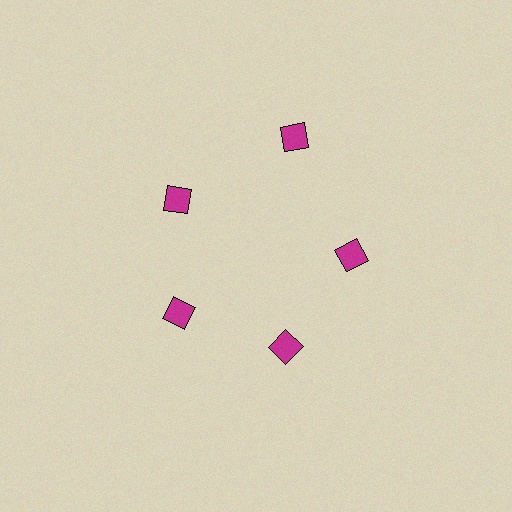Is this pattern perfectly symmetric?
No. The 5 magenta diamonds are arranged in a ring, but one element near the 1 o'clock position is pushed outward from the center, breaking the 5-fold rotational symmetry.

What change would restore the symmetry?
The symmetry would be restored by moving it inward, back onto the ring so that all 5 diamonds sit at equal angles and equal distance from the center.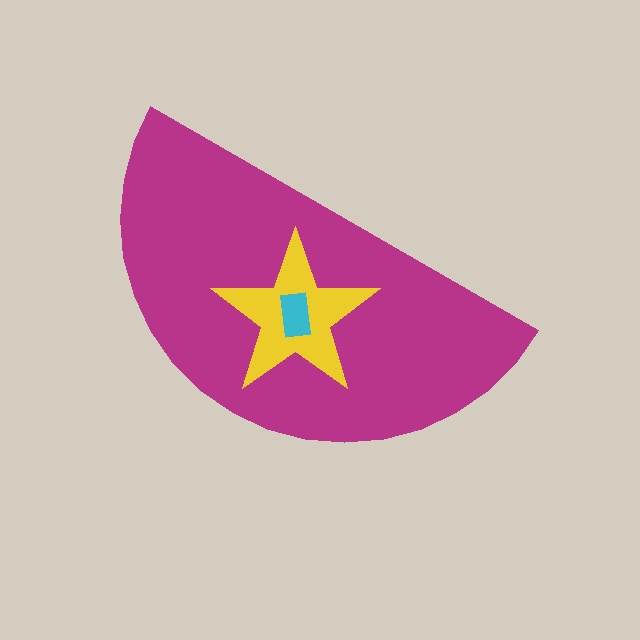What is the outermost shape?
The magenta semicircle.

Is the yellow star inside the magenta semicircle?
Yes.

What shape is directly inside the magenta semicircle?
The yellow star.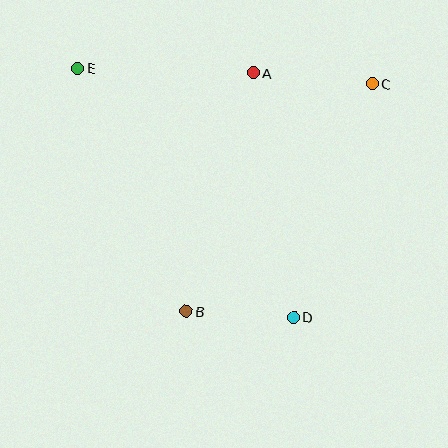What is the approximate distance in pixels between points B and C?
The distance between B and C is approximately 294 pixels.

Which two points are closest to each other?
Points B and D are closest to each other.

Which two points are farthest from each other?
Points D and E are farthest from each other.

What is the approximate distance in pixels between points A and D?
The distance between A and D is approximately 248 pixels.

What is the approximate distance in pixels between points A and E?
The distance between A and E is approximately 176 pixels.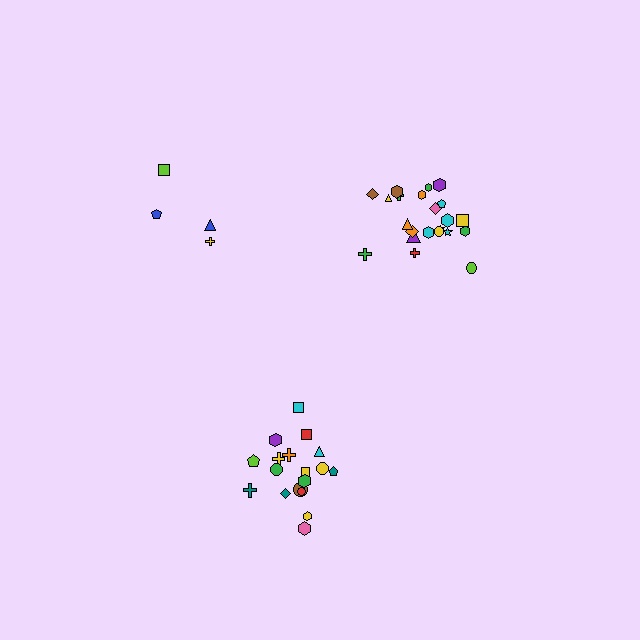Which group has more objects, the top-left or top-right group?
The top-right group.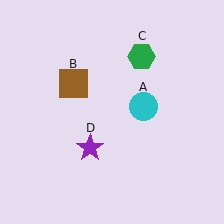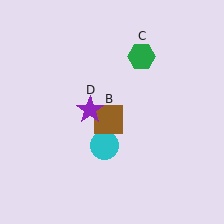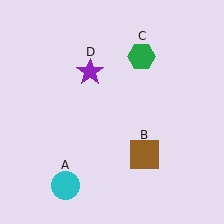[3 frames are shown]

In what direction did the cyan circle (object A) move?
The cyan circle (object A) moved down and to the left.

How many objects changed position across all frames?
3 objects changed position: cyan circle (object A), brown square (object B), purple star (object D).